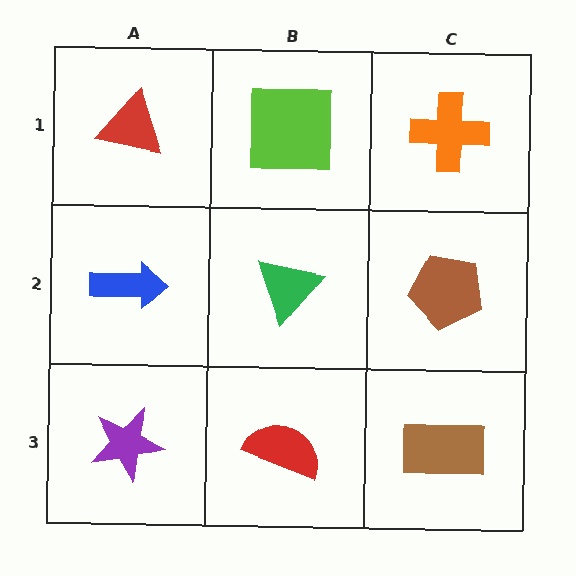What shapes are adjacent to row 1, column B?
A green triangle (row 2, column B), a red triangle (row 1, column A), an orange cross (row 1, column C).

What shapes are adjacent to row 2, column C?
An orange cross (row 1, column C), a brown rectangle (row 3, column C), a green triangle (row 2, column B).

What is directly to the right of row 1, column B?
An orange cross.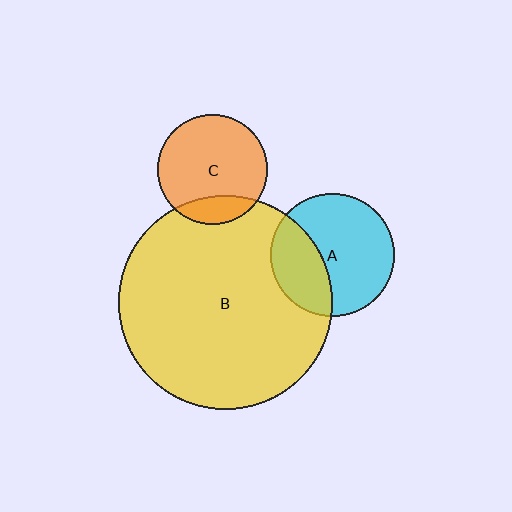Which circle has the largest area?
Circle B (yellow).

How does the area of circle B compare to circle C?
Approximately 3.8 times.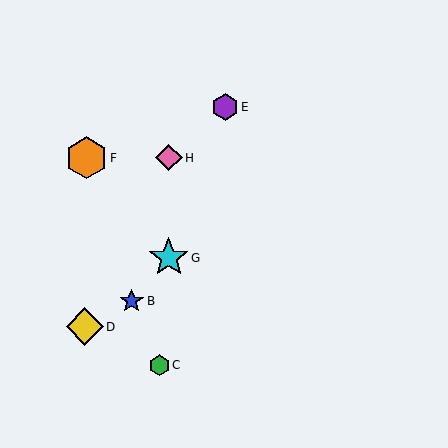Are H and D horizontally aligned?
No, H is at y≈158 and D is at y≈327.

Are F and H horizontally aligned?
Yes, both are at y≈158.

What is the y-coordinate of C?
Object C is at y≈365.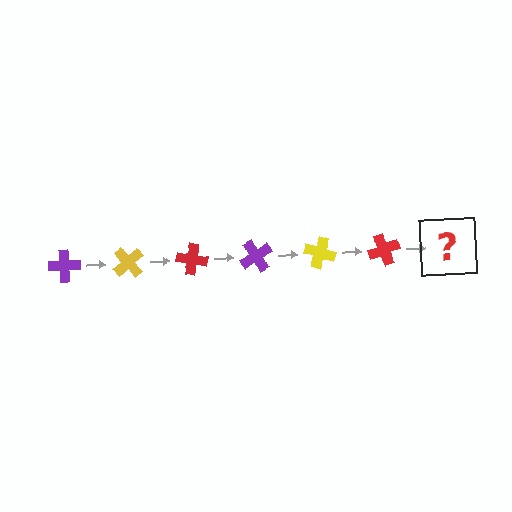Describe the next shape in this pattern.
It should be a purple cross, rotated 300 degrees from the start.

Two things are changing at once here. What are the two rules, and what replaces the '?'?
The two rules are that it rotates 50 degrees each step and the color cycles through purple, yellow, and red. The '?' should be a purple cross, rotated 300 degrees from the start.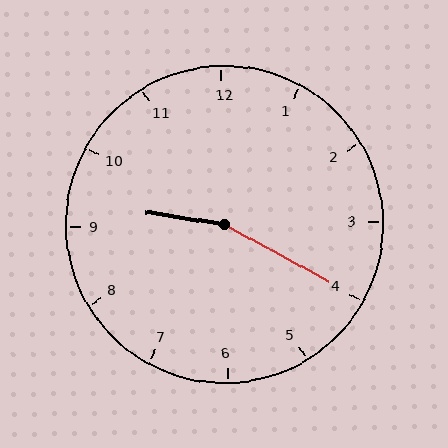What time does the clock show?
9:20.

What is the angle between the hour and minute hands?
Approximately 160 degrees.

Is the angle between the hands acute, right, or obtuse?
It is obtuse.